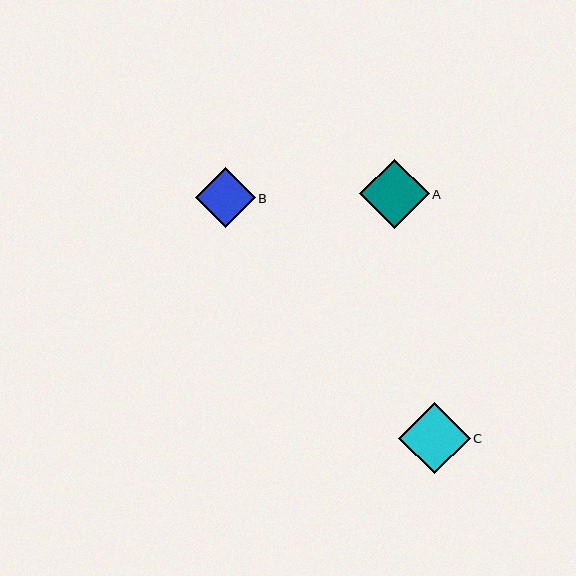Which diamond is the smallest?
Diamond B is the smallest with a size of approximately 60 pixels.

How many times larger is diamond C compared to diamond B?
Diamond C is approximately 1.2 times the size of diamond B.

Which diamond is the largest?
Diamond C is the largest with a size of approximately 72 pixels.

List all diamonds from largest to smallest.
From largest to smallest: C, A, B.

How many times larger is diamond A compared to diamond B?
Diamond A is approximately 1.2 times the size of diamond B.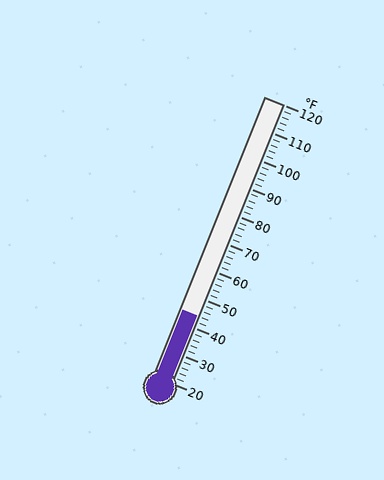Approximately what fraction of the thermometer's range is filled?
The thermometer is filled to approximately 25% of its range.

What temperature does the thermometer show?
The thermometer shows approximately 44°F.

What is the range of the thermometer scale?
The thermometer scale ranges from 20°F to 120°F.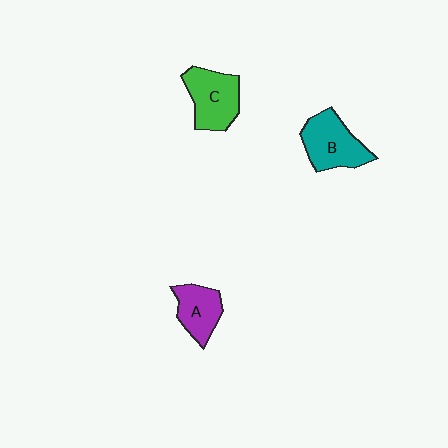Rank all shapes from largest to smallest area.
From largest to smallest: B (teal), C (green), A (purple).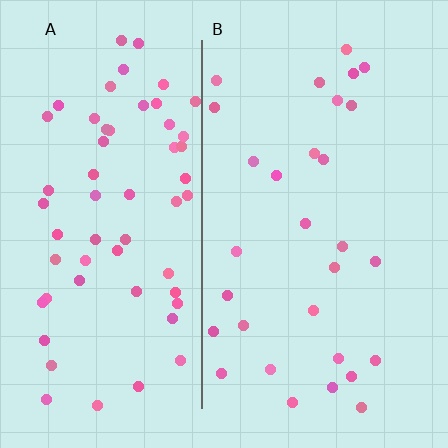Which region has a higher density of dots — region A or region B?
A (the left).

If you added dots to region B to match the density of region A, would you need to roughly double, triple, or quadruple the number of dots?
Approximately double.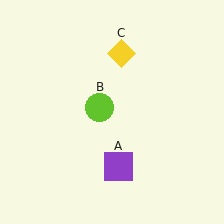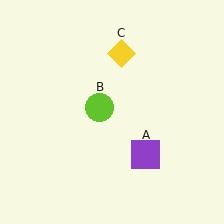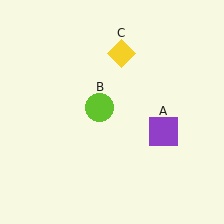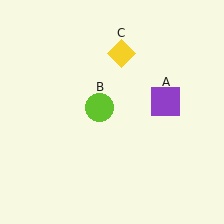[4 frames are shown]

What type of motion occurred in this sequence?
The purple square (object A) rotated counterclockwise around the center of the scene.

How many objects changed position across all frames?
1 object changed position: purple square (object A).